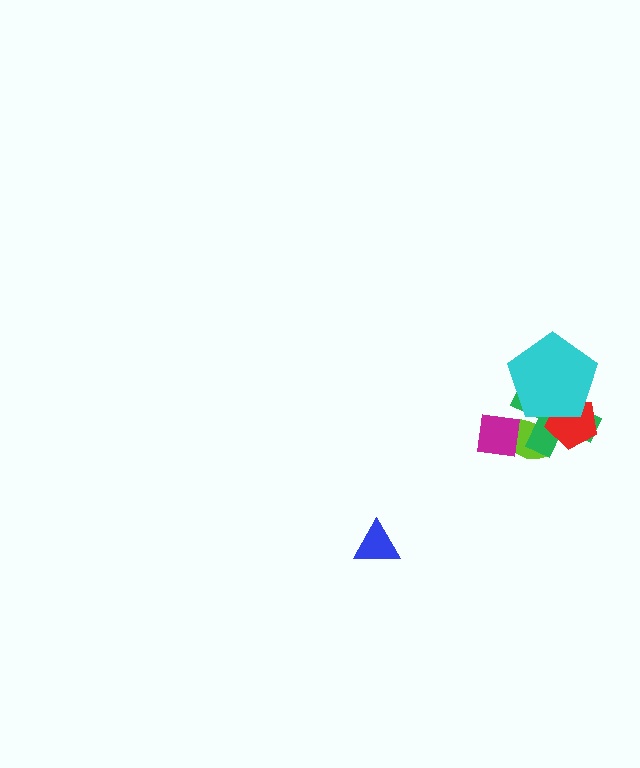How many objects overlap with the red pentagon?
3 objects overlap with the red pentagon.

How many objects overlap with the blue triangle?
0 objects overlap with the blue triangle.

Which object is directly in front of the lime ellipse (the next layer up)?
The green cross is directly in front of the lime ellipse.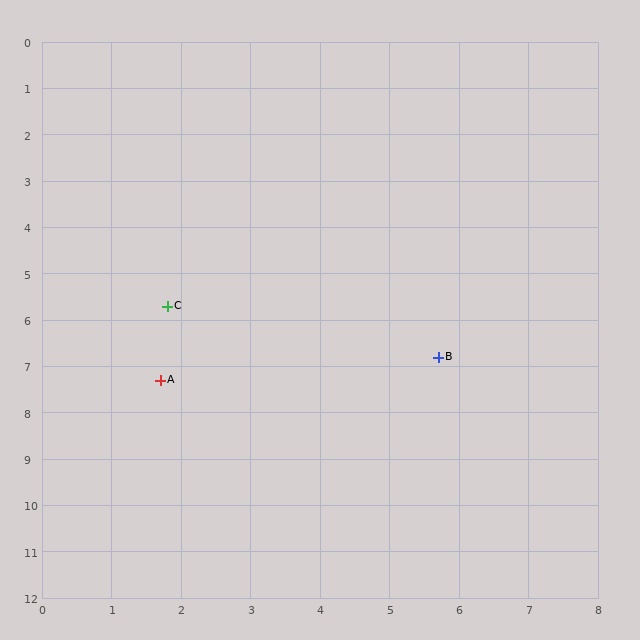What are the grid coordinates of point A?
Point A is at approximately (1.7, 7.3).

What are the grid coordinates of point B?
Point B is at approximately (5.7, 6.8).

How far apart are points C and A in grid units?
Points C and A are about 1.6 grid units apart.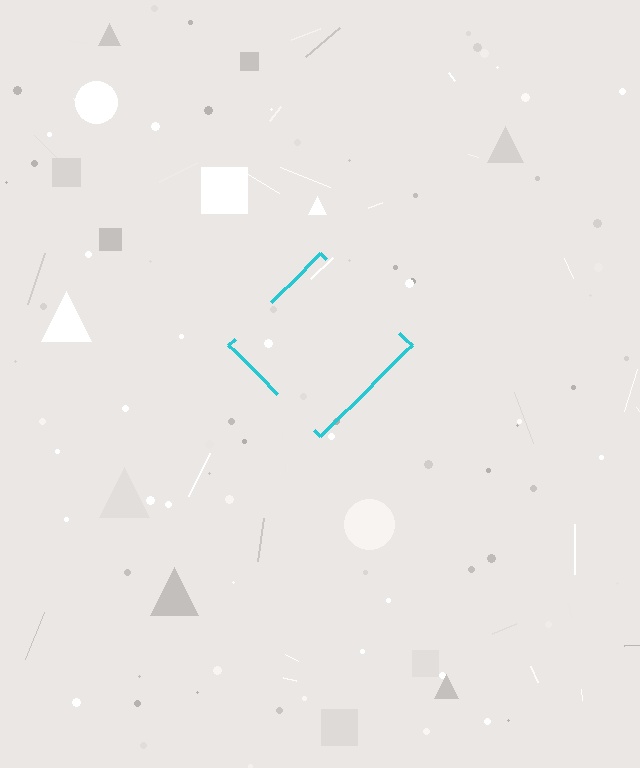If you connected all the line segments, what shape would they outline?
They would outline a diamond.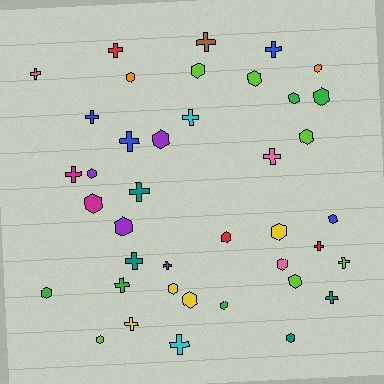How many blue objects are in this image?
There are 4 blue objects.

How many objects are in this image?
There are 40 objects.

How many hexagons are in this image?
There are 22 hexagons.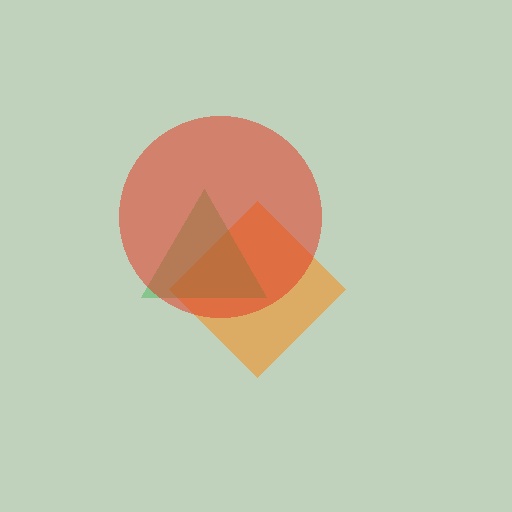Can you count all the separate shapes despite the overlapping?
Yes, there are 3 separate shapes.